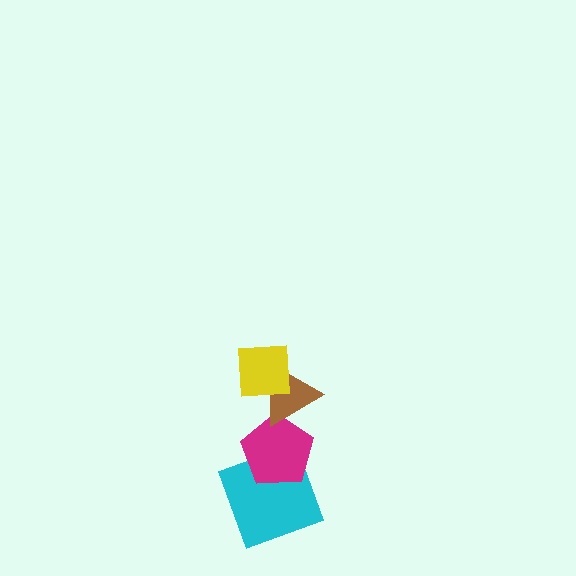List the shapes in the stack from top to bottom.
From top to bottom: the yellow square, the brown triangle, the magenta pentagon, the cyan square.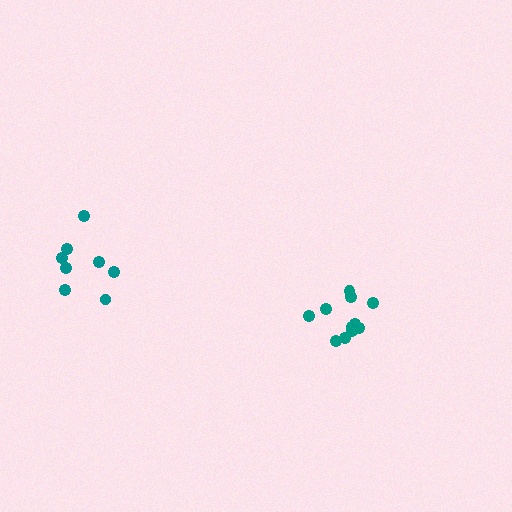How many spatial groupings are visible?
There are 2 spatial groupings.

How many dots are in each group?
Group 1: 8 dots, Group 2: 11 dots (19 total).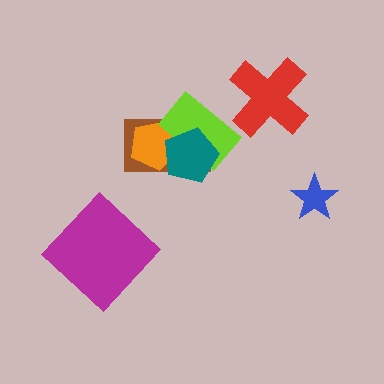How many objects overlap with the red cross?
0 objects overlap with the red cross.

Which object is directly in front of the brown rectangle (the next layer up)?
The orange pentagon is directly in front of the brown rectangle.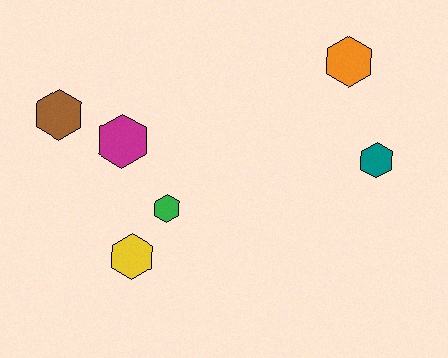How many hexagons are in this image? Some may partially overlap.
There are 6 hexagons.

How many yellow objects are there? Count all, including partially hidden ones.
There is 1 yellow object.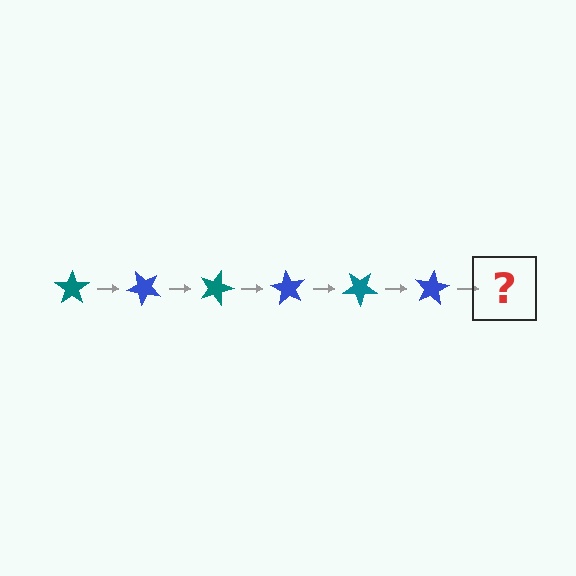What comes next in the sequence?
The next element should be a teal star, rotated 270 degrees from the start.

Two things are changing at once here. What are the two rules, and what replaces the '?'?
The two rules are that it rotates 45 degrees each step and the color cycles through teal and blue. The '?' should be a teal star, rotated 270 degrees from the start.